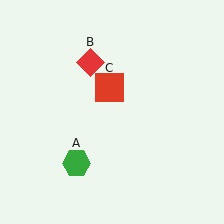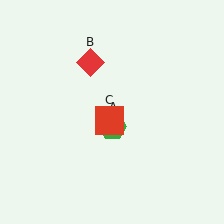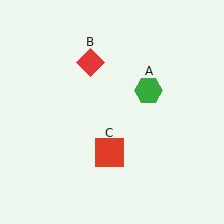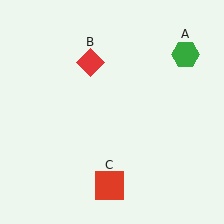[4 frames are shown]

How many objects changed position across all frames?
2 objects changed position: green hexagon (object A), red square (object C).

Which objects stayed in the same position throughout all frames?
Red diamond (object B) remained stationary.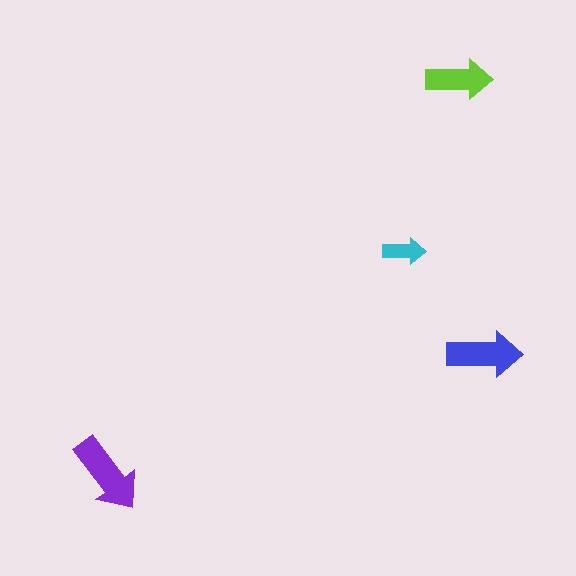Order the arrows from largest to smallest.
the purple one, the blue one, the lime one, the cyan one.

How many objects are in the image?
There are 4 objects in the image.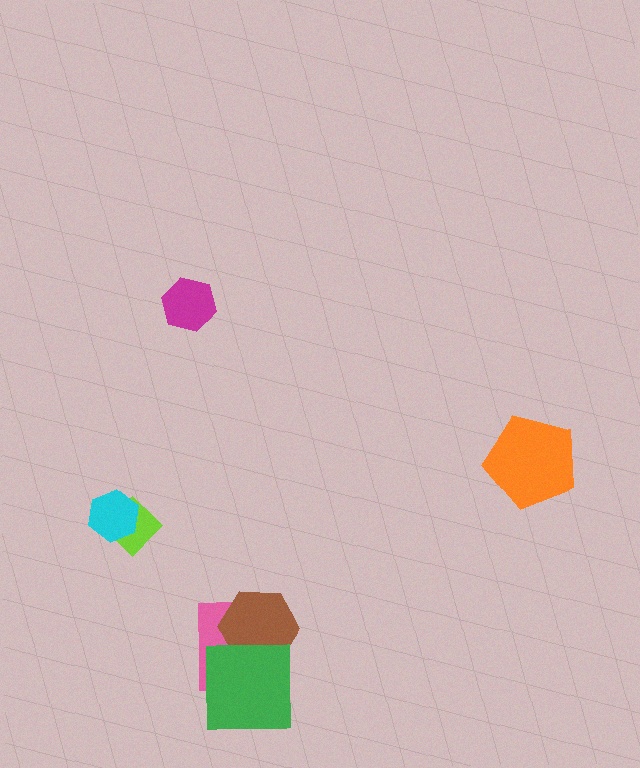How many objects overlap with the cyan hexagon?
1 object overlaps with the cyan hexagon.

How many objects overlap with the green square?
2 objects overlap with the green square.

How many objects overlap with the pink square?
2 objects overlap with the pink square.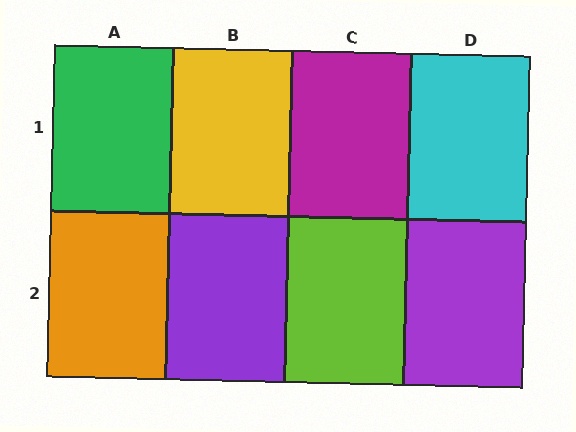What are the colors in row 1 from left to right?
Green, yellow, magenta, cyan.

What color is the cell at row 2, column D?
Purple.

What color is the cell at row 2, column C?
Lime.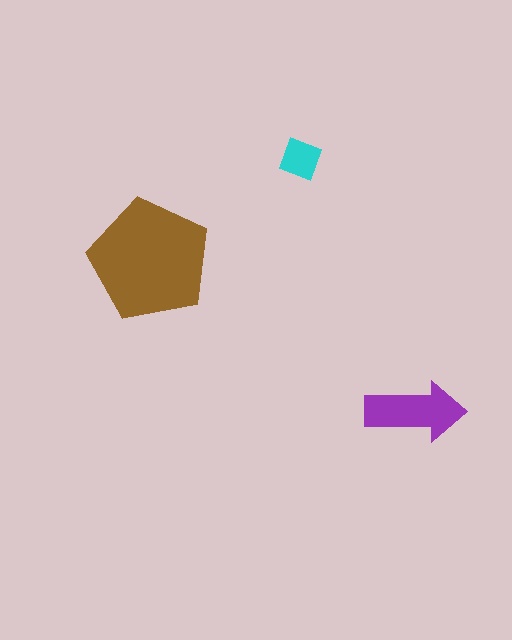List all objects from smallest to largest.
The cyan diamond, the purple arrow, the brown pentagon.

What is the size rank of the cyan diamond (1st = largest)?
3rd.